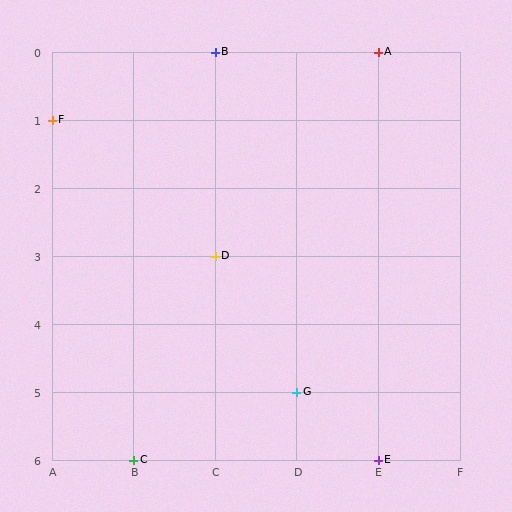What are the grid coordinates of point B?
Point B is at grid coordinates (C, 0).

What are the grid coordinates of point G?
Point G is at grid coordinates (D, 5).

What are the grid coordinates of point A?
Point A is at grid coordinates (E, 0).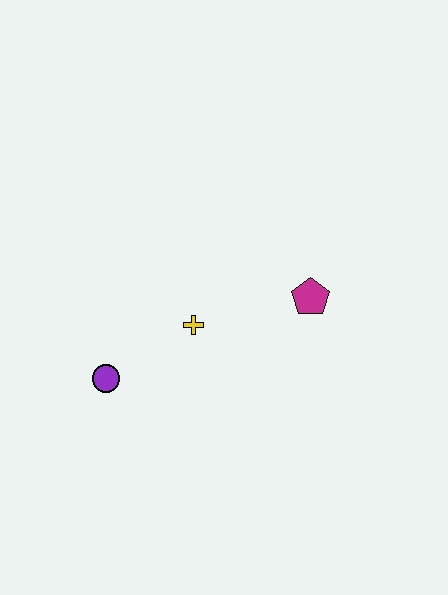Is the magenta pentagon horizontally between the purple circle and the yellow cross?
No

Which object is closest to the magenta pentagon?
The yellow cross is closest to the magenta pentagon.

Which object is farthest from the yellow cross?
The magenta pentagon is farthest from the yellow cross.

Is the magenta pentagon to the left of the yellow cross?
No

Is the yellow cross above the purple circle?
Yes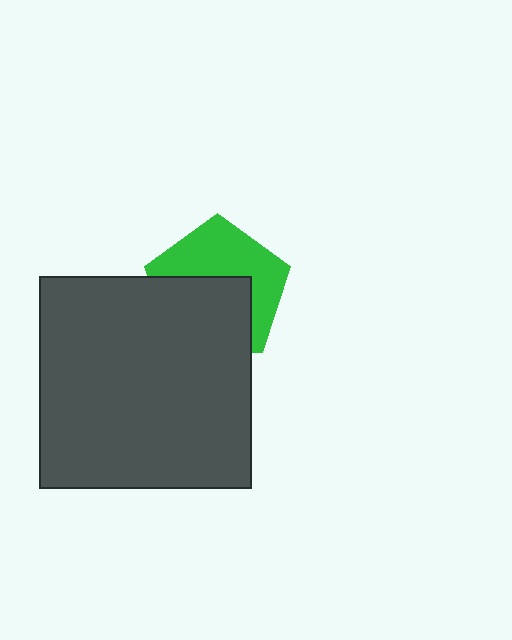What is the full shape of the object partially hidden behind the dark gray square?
The partially hidden object is a green pentagon.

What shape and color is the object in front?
The object in front is a dark gray square.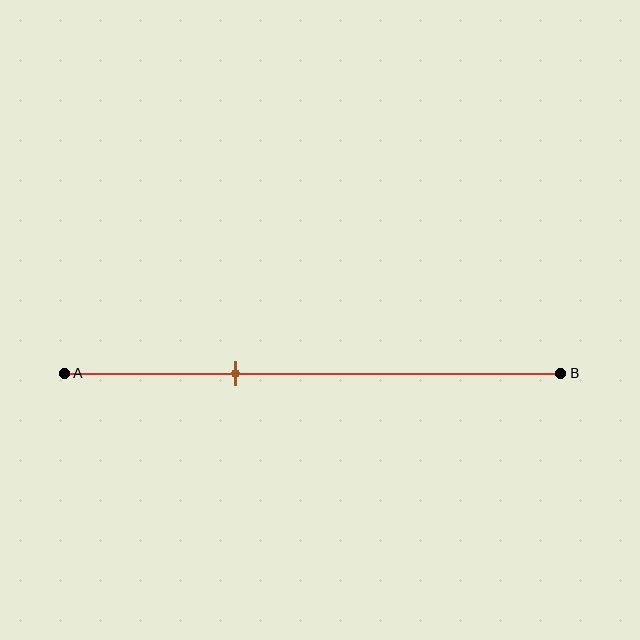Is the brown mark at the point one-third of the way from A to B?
Yes, the mark is approximately at the one-third point.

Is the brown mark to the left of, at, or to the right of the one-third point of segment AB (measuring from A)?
The brown mark is approximately at the one-third point of segment AB.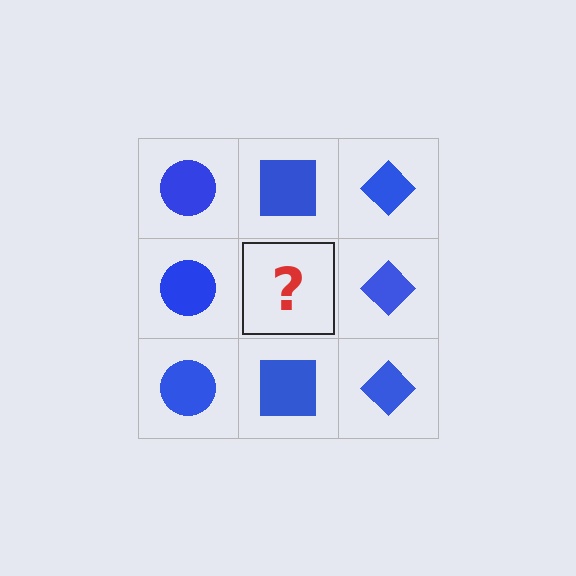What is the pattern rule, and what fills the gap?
The rule is that each column has a consistent shape. The gap should be filled with a blue square.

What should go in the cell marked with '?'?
The missing cell should contain a blue square.